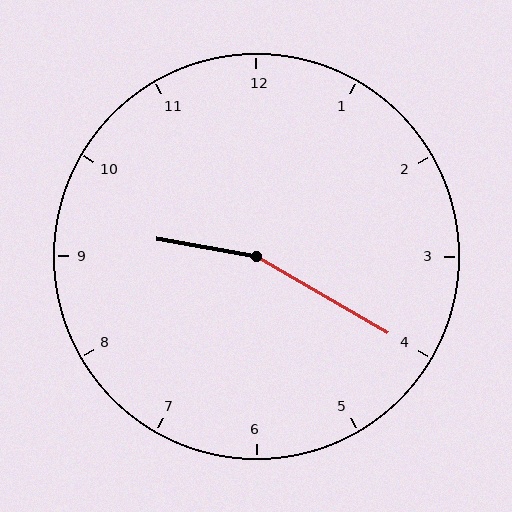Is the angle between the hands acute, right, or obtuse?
It is obtuse.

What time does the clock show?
9:20.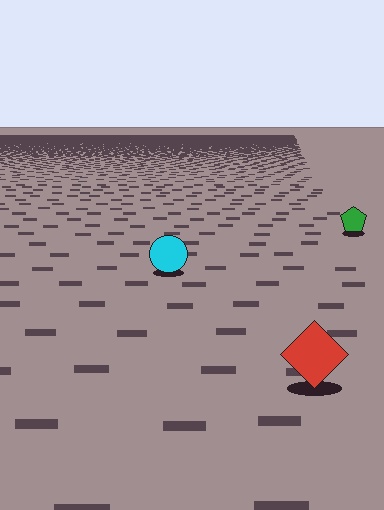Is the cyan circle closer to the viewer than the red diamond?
No. The red diamond is closer — you can tell from the texture gradient: the ground texture is coarser near it.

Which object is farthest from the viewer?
The green pentagon is farthest from the viewer. It appears smaller and the ground texture around it is denser.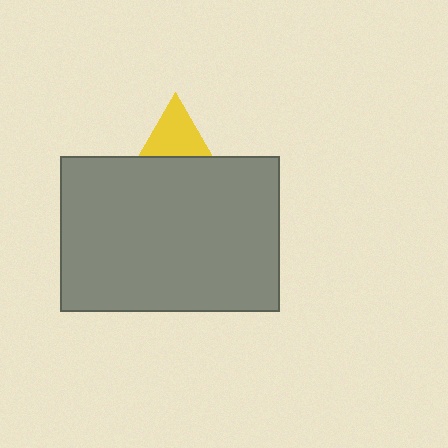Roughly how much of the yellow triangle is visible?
A small part of it is visible (roughly 34%).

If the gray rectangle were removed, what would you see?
You would see the complete yellow triangle.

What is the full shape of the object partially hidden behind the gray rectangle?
The partially hidden object is a yellow triangle.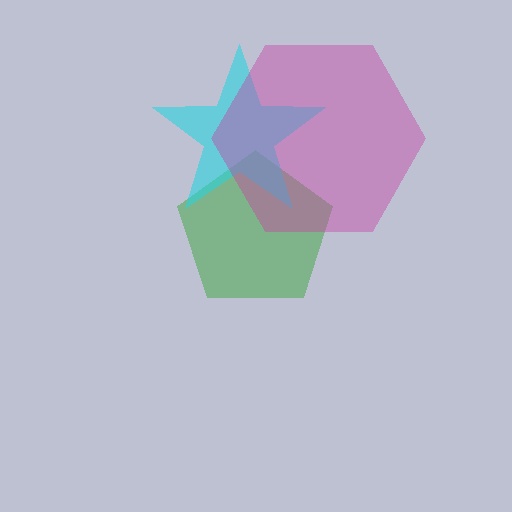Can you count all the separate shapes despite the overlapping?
Yes, there are 3 separate shapes.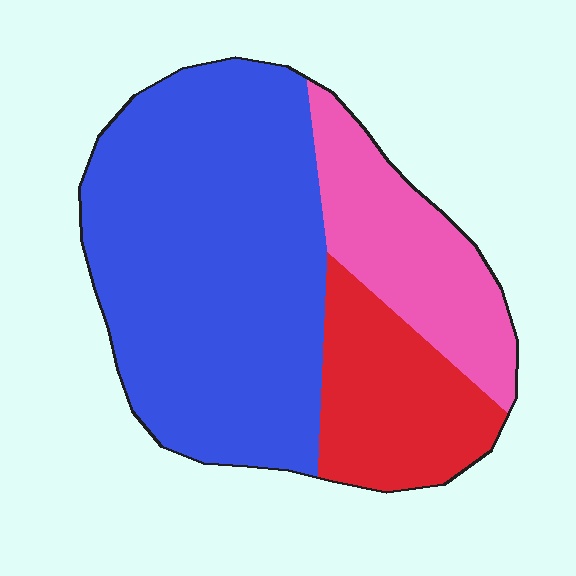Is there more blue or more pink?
Blue.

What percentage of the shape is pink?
Pink takes up about one fifth (1/5) of the shape.